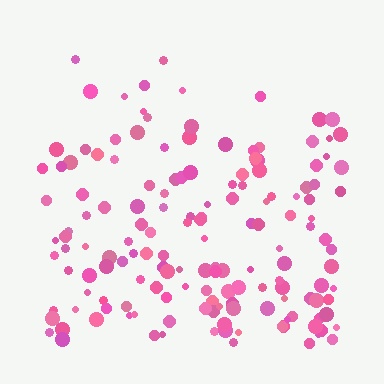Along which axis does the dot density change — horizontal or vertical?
Vertical.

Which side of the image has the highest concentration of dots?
The bottom.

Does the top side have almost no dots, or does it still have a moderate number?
Still a moderate number, just noticeably fewer than the bottom.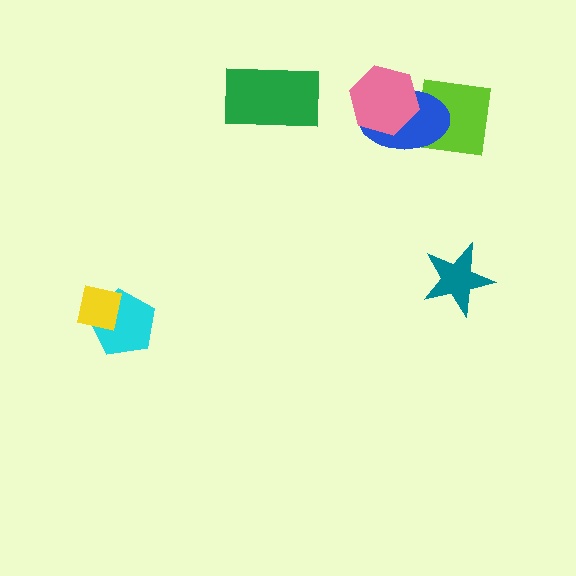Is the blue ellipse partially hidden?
Yes, it is partially covered by another shape.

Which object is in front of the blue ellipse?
The pink hexagon is in front of the blue ellipse.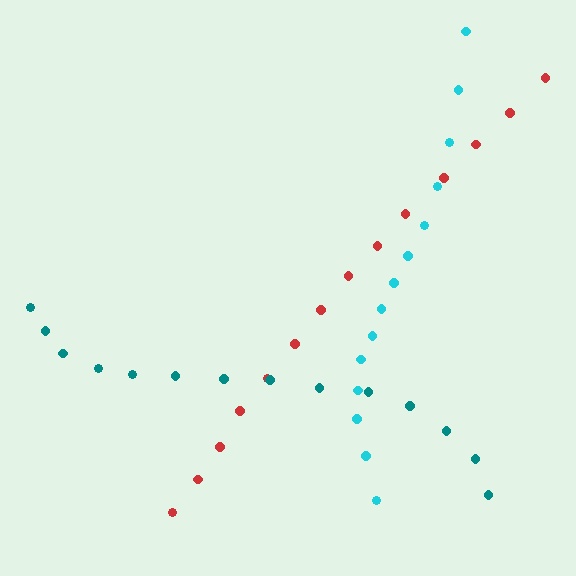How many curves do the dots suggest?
There are 3 distinct paths.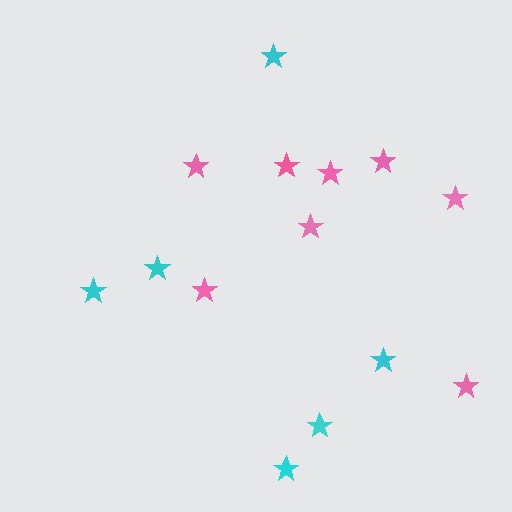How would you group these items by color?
There are 2 groups: one group of pink stars (8) and one group of cyan stars (6).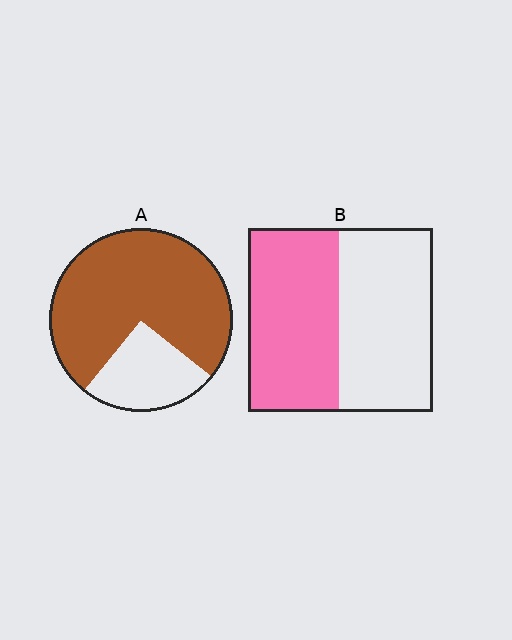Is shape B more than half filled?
Roughly half.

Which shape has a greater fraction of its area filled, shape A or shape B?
Shape A.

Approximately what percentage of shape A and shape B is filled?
A is approximately 75% and B is approximately 50%.